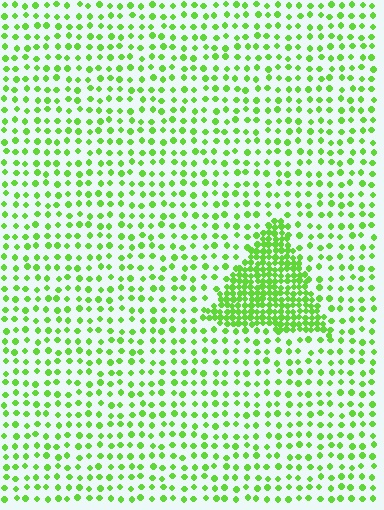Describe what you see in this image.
The image contains small lime elements arranged at two different densities. A triangle-shaped region is visible where the elements are more densely packed than the surrounding area.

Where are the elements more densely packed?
The elements are more densely packed inside the triangle boundary.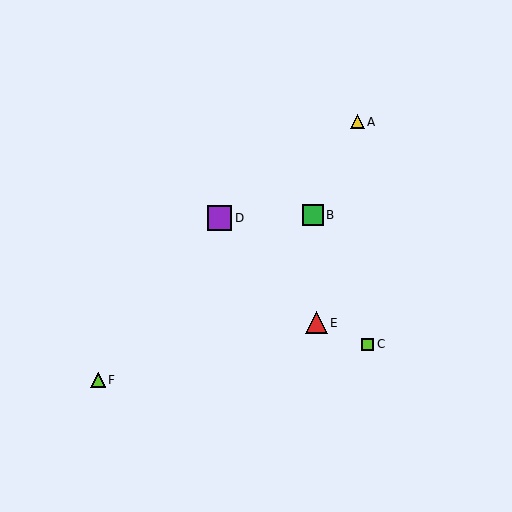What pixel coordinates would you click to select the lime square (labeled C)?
Click at (367, 345) to select the lime square C.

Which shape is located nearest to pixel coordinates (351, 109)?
The yellow triangle (labeled A) at (357, 122) is nearest to that location.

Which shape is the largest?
The purple square (labeled D) is the largest.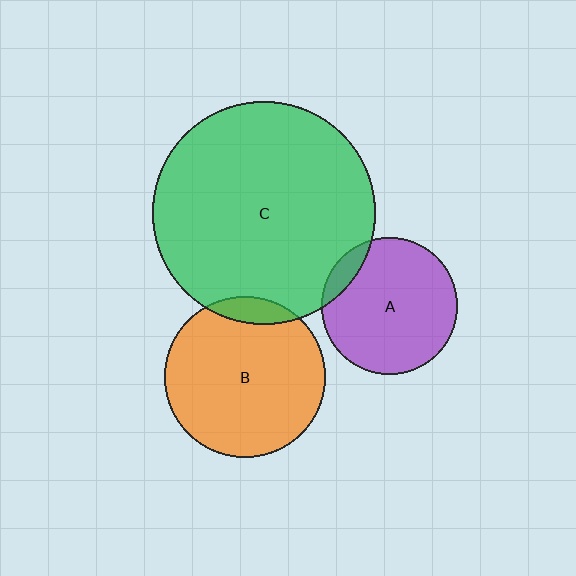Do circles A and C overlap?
Yes.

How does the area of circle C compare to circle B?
Approximately 1.9 times.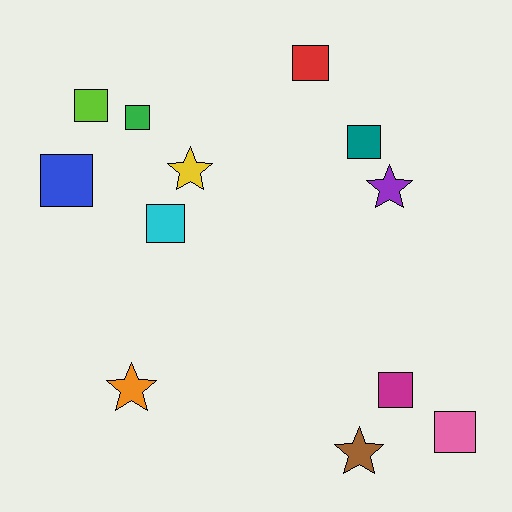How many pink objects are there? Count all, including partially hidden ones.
There is 1 pink object.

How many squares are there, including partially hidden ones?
There are 8 squares.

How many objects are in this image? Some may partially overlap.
There are 12 objects.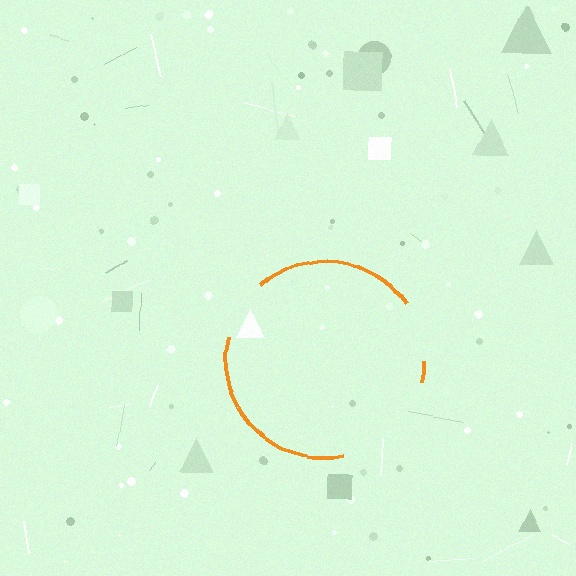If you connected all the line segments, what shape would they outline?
They would outline a circle.